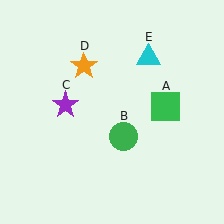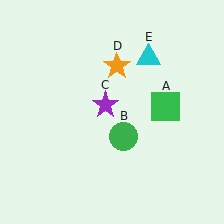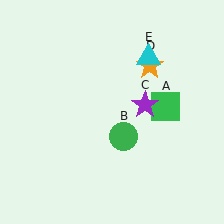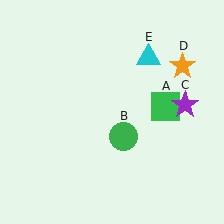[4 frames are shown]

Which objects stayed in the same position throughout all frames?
Green square (object A) and green circle (object B) and cyan triangle (object E) remained stationary.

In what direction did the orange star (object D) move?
The orange star (object D) moved right.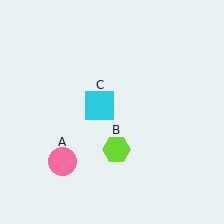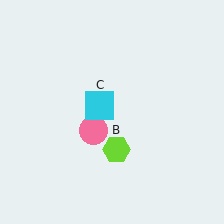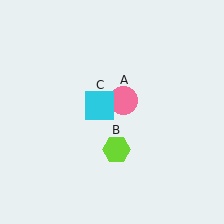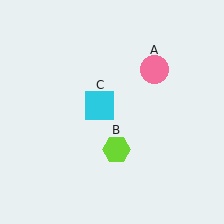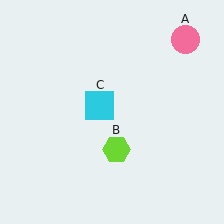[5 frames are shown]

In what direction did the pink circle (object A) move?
The pink circle (object A) moved up and to the right.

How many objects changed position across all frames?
1 object changed position: pink circle (object A).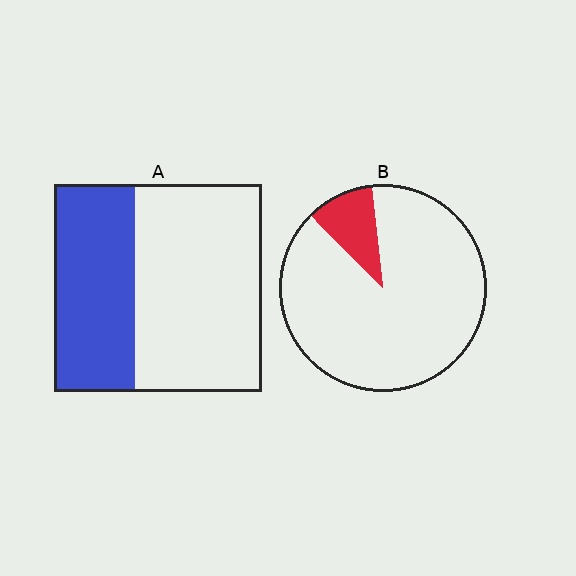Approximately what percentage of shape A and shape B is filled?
A is approximately 40% and B is approximately 10%.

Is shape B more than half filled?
No.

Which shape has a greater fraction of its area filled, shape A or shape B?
Shape A.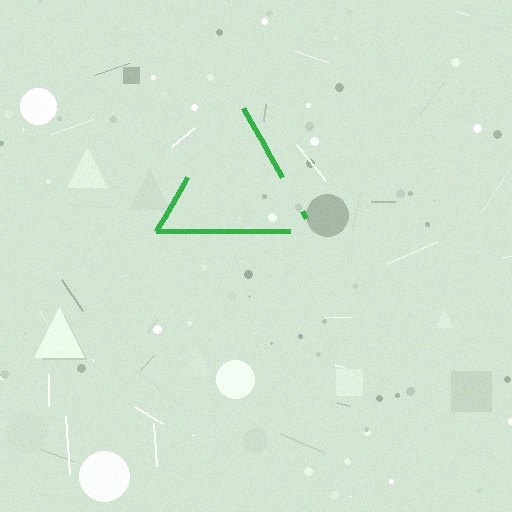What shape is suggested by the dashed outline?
The dashed outline suggests a triangle.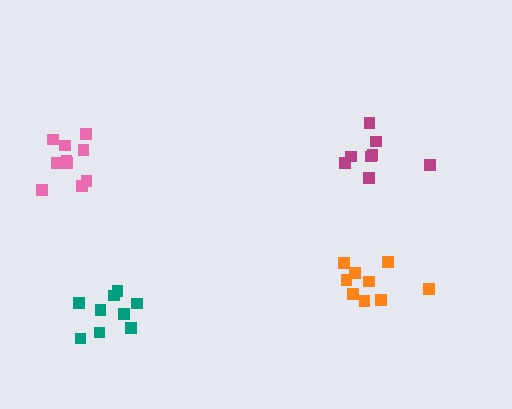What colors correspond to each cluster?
The clusters are colored: orange, pink, magenta, teal.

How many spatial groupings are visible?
There are 4 spatial groupings.